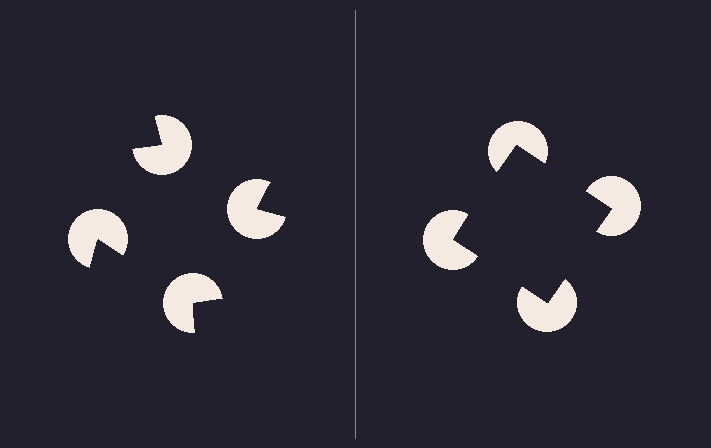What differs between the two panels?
The pac-man discs are positioned identically on both sides; only the wedge orientations differ. On the right they align to a square; on the left they are misaligned.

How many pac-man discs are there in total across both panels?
8 — 4 on each side.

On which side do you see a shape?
An illusory square appears on the right side. On the left side the wedge cuts are rotated, so no coherent shape forms.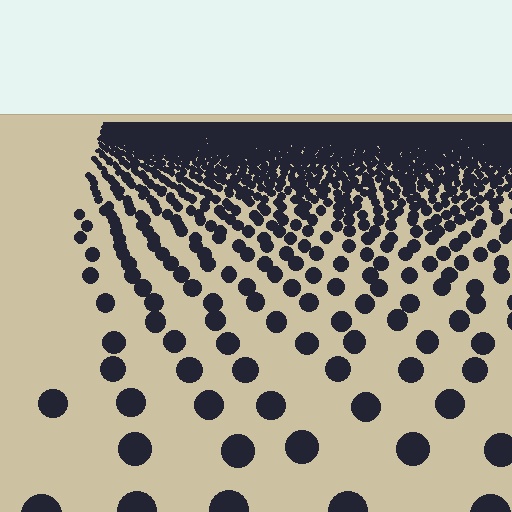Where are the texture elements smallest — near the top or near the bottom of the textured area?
Near the top.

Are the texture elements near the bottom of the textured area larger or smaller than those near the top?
Larger. Near the bottom, elements are closer to the viewer and appear at a bigger on-screen size.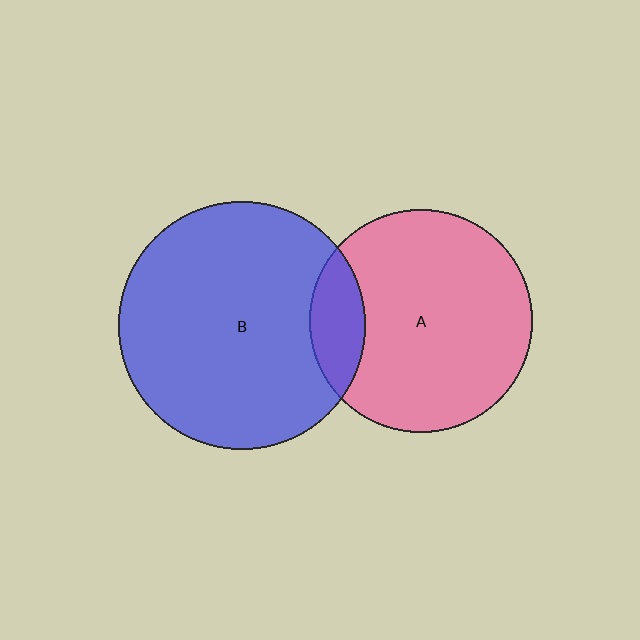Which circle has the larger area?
Circle B (blue).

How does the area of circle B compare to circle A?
Approximately 1.2 times.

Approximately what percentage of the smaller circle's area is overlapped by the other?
Approximately 15%.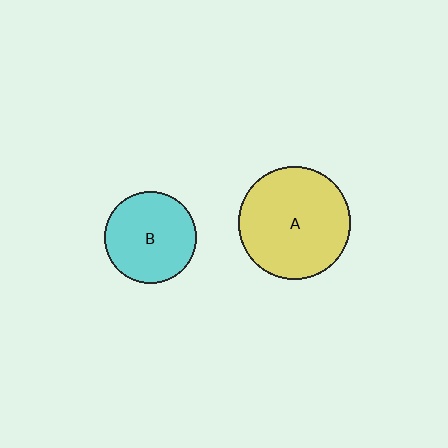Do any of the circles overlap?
No, none of the circles overlap.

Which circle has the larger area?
Circle A (yellow).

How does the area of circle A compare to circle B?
Approximately 1.5 times.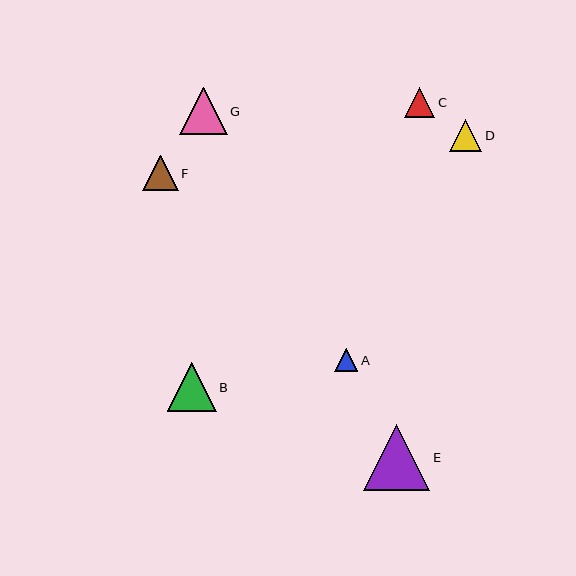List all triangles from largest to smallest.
From largest to smallest: E, B, G, F, D, C, A.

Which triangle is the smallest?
Triangle A is the smallest with a size of approximately 23 pixels.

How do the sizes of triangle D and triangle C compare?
Triangle D and triangle C are approximately the same size.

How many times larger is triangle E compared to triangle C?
Triangle E is approximately 2.2 times the size of triangle C.